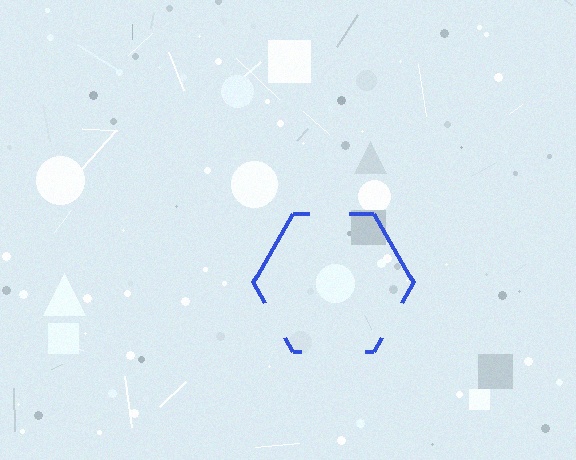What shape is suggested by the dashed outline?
The dashed outline suggests a hexagon.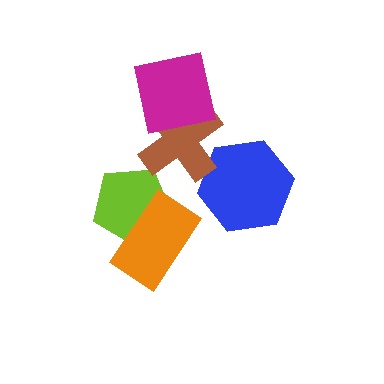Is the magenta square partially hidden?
No, no other shape covers it.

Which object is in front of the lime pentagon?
The orange rectangle is in front of the lime pentagon.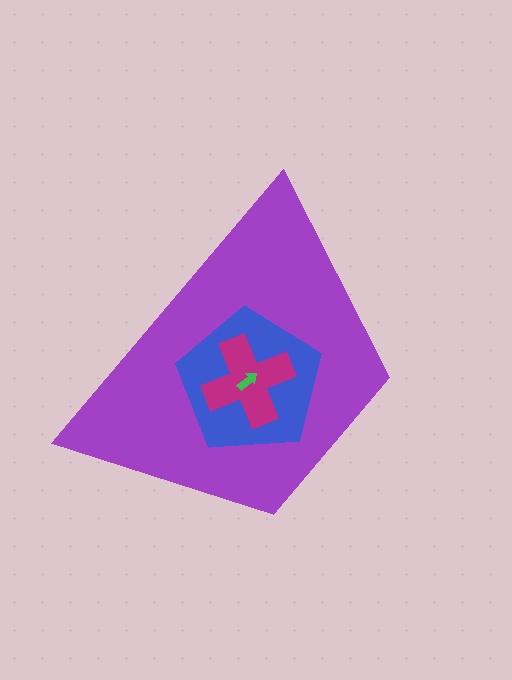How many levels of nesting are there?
4.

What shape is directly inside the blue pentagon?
The magenta cross.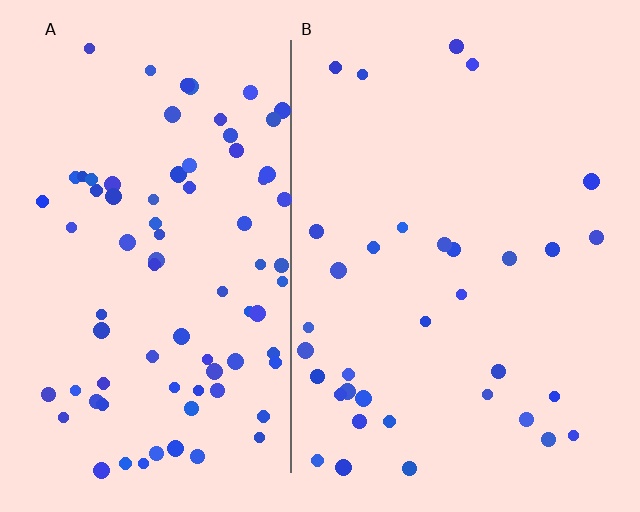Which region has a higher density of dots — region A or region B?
A (the left).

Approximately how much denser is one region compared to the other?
Approximately 2.4× — region A over region B.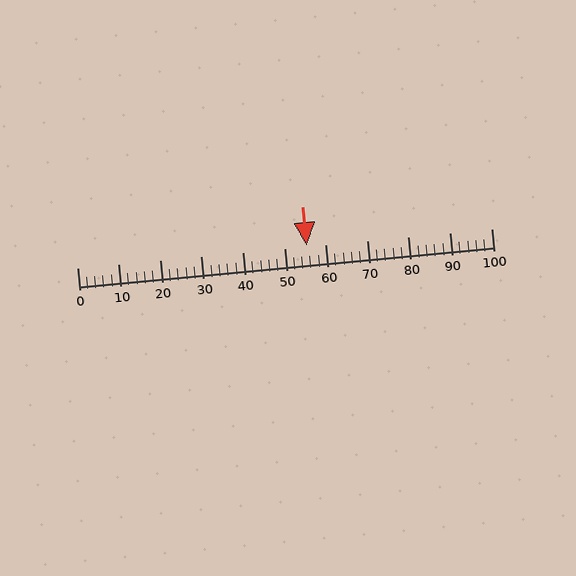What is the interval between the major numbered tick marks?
The major tick marks are spaced 10 units apart.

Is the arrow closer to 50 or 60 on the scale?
The arrow is closer to 60.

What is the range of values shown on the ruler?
The ruler shows values from 0 to 100.